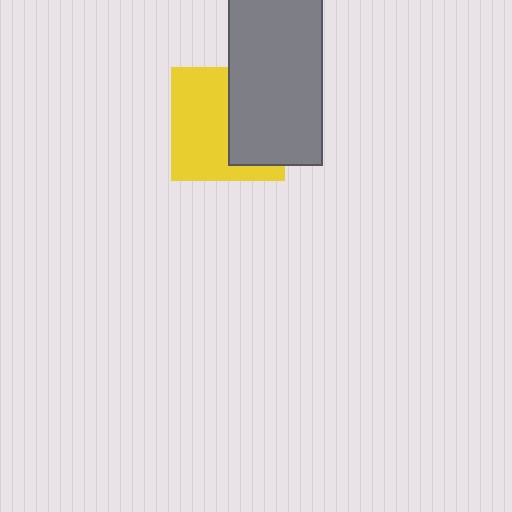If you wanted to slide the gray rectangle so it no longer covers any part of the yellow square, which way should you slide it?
Slide it right — that is the most direct way to separate the two shapes.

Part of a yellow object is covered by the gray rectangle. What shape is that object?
It is a square.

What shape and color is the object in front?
The object in front is a gray rectangle.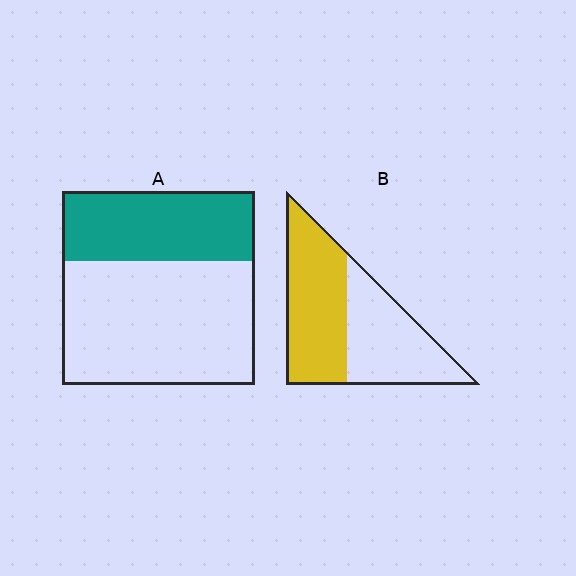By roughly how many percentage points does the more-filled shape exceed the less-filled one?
By roughly 15 percentage points (B over A).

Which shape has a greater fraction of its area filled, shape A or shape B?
Shape B.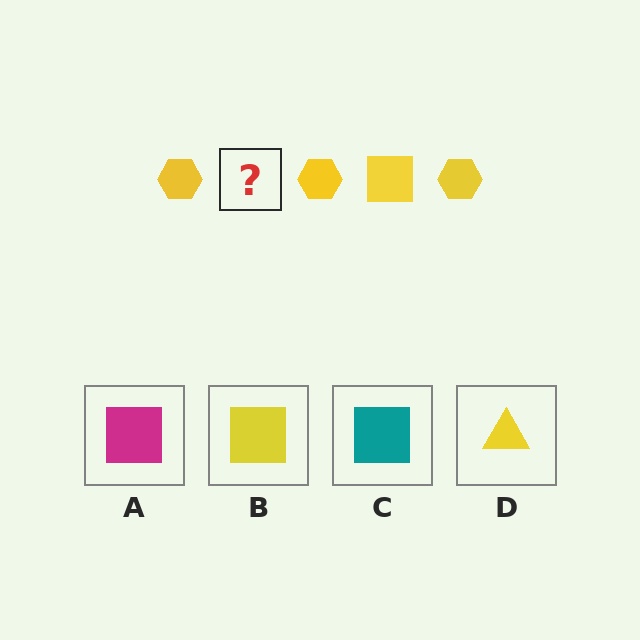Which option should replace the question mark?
Option B.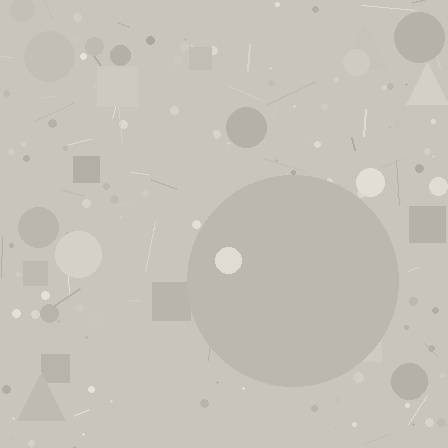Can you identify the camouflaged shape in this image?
The camouflaged shape is a circle.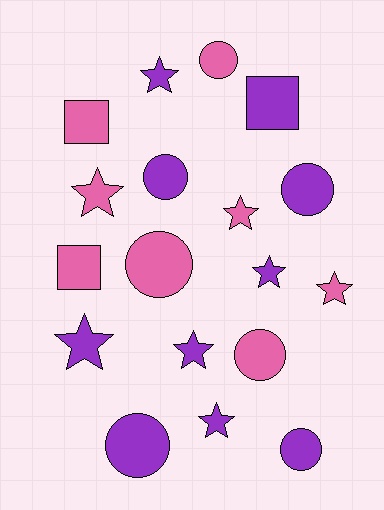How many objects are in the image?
There are 18 objects.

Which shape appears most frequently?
Star, with 8 objects.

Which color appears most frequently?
Purple, with 10 objects.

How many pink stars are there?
There are 3 pink stars.